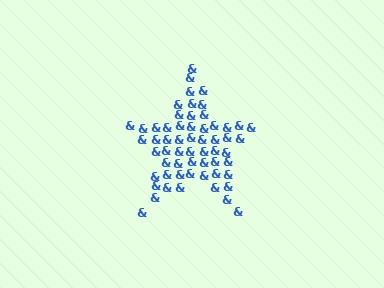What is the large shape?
The large shape is a star.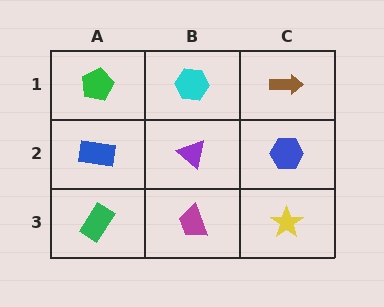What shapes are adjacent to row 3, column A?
A blue rectangle (row 2, column A), a magenta trapezoid (row 3, column B).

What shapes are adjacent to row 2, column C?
A brown arrow (row 1, column C), a yellow star (row 3, column C), a purple triangle (row 2, column B).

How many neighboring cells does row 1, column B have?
3.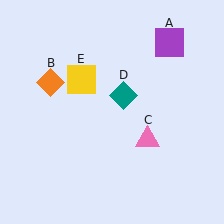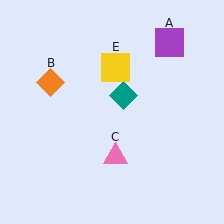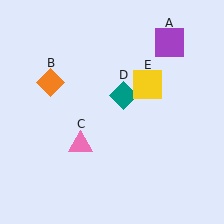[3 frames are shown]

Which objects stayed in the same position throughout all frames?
Purple square (object A) and orange diamond (object B) and teal diamond (object D) remained stationary.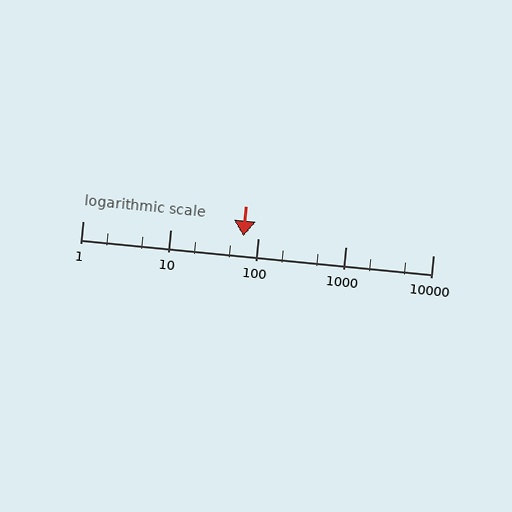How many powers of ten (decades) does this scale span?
The scale spans 4 decades, from 1 to 10000.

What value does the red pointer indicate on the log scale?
The pointer indicates approximately 69.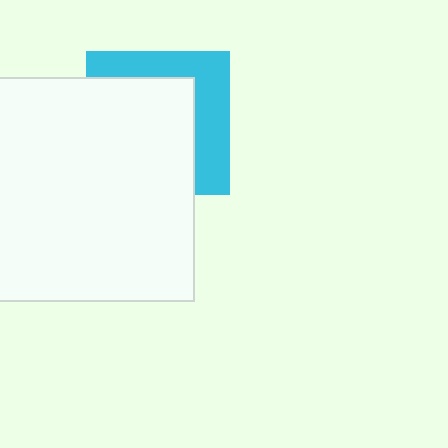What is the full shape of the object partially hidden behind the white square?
The partially hidden object is a cyan square.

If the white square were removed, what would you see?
You would see the complete cyan square.